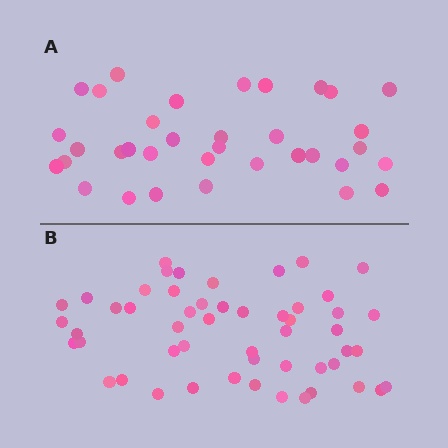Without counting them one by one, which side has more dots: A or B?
Region B (the bottom region) has more dots.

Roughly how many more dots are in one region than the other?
Region B has approximately 15 more dots than region A.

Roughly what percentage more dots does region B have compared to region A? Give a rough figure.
About 50% more.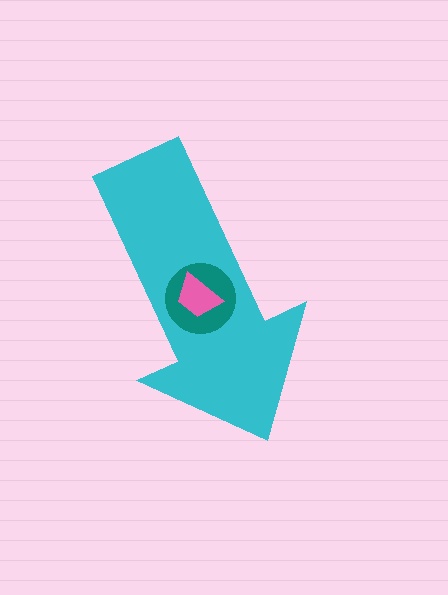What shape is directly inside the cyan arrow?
The teal circle.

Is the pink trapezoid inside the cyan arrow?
Yes.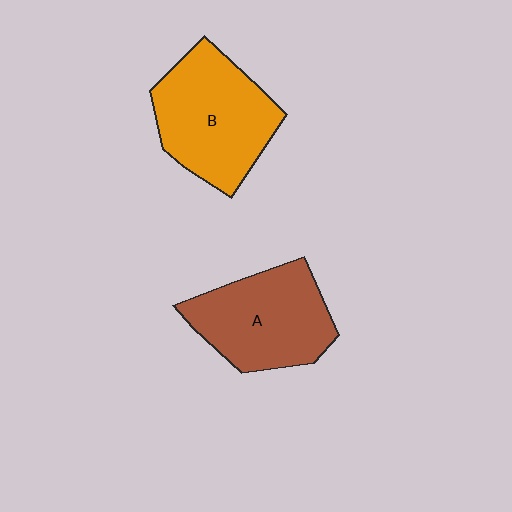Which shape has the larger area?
Shape B (orange).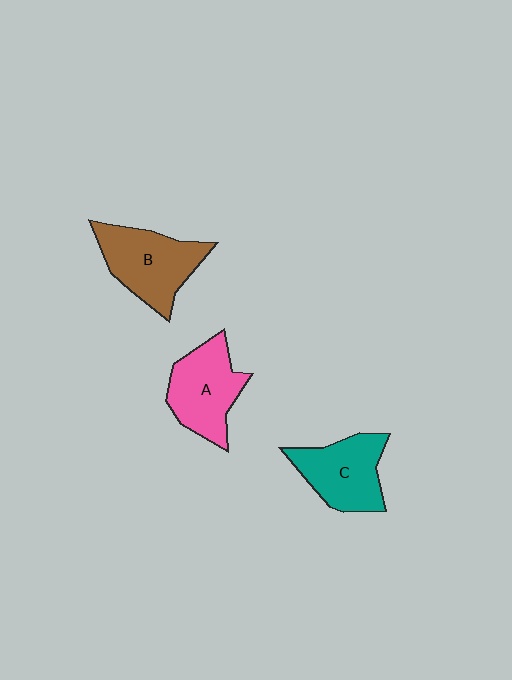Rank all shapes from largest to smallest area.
From largest to smallest: B (brown), A (pink), C (teal).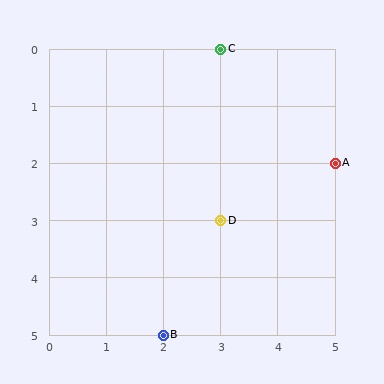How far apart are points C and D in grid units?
Points C and D are 3 rows apart.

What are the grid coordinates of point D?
Point D is at grid coordinates (3, 3).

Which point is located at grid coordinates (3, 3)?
Point D is at (3, 3).